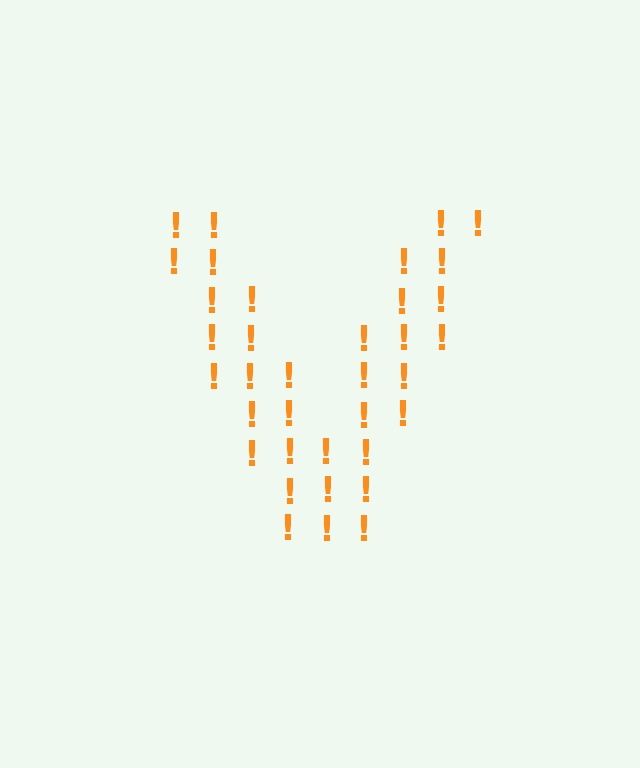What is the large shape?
The large shape is the letter V.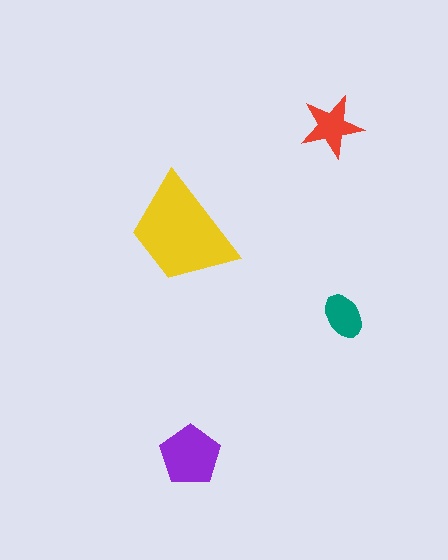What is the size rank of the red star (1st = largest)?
3rd.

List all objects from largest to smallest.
The yellow trapezoid, the purple pentagon, the red star, the teal ellipse.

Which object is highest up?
The red star is topmost.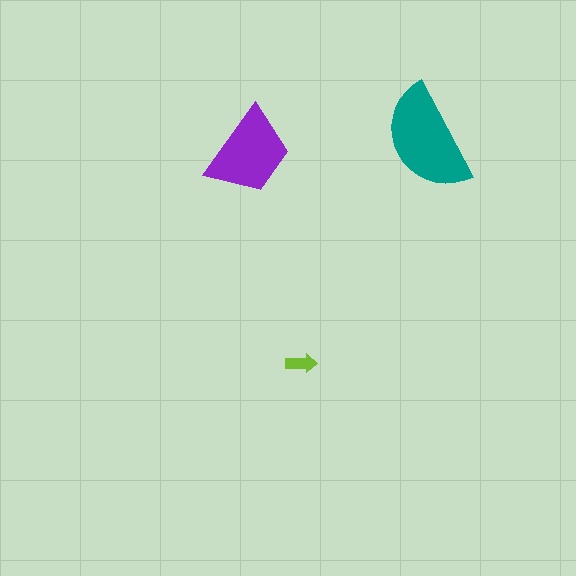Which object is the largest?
The teal semicircle.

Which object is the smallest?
The lime arrow.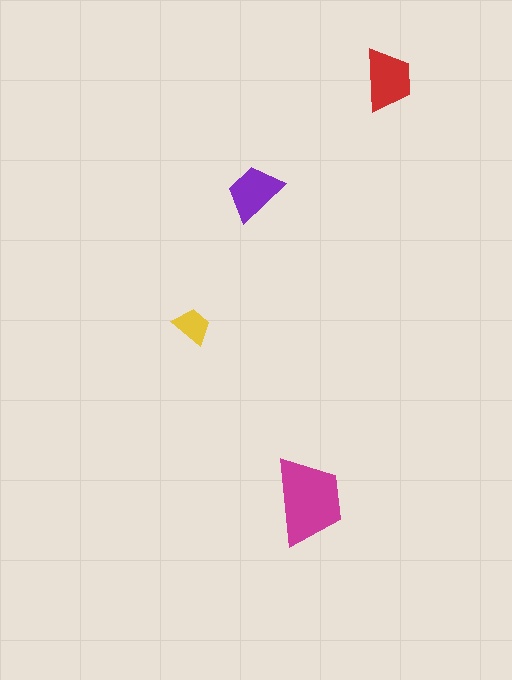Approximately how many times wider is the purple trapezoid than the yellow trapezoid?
About 1.5 times wider.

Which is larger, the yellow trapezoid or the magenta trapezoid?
The magenta one.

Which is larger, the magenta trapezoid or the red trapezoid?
The magenta one.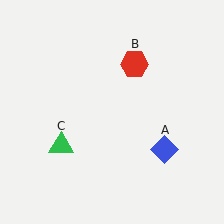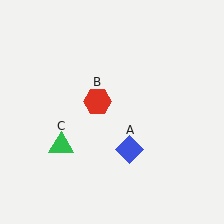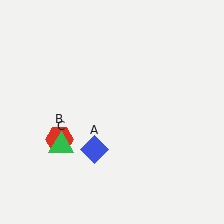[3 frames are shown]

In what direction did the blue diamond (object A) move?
The blue diamond (object A) moved left.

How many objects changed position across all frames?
2 objects changed position: blue diamond (object A), red hexagon (object B).